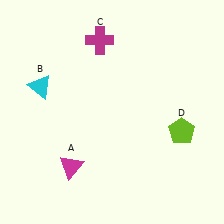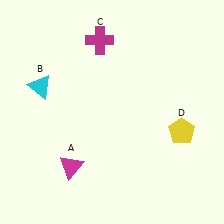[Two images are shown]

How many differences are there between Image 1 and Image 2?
There is 1 difference between the two images.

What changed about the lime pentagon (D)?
In Image 1, D is lime. In Image 2, it changed to yellow.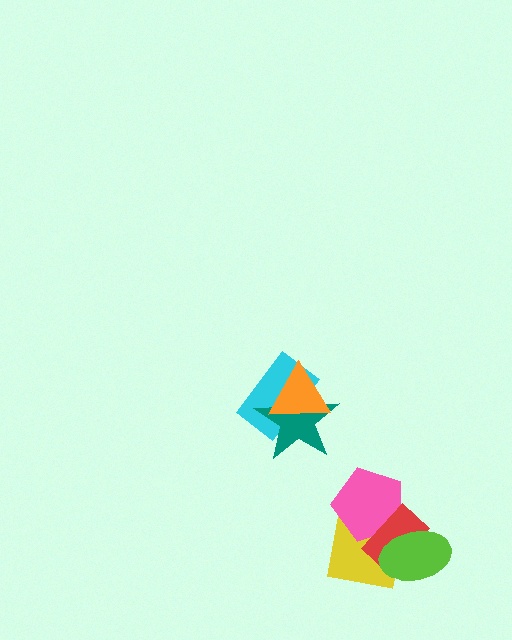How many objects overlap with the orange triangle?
2 objects overlap with the orange triangle.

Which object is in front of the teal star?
The orange triangle is in front of the teal star.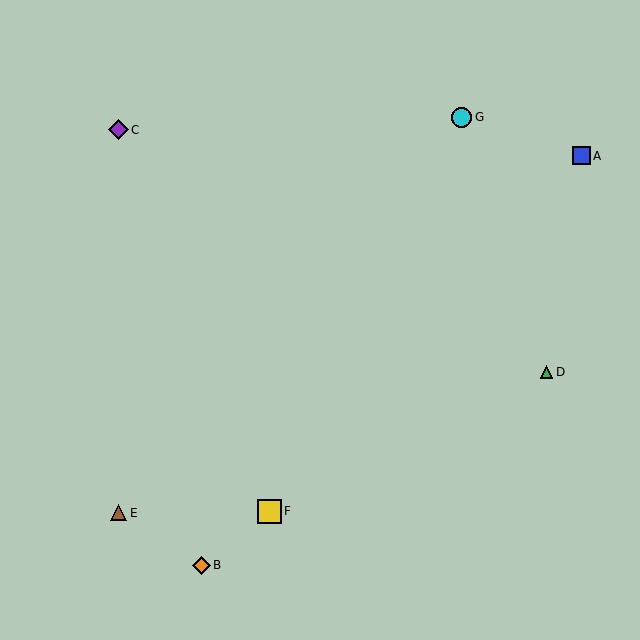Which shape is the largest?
The yellow square (labeled F) is the largest.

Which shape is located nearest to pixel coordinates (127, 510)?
The brown triangle (labeled E) at (119, 513) is nearest to that location.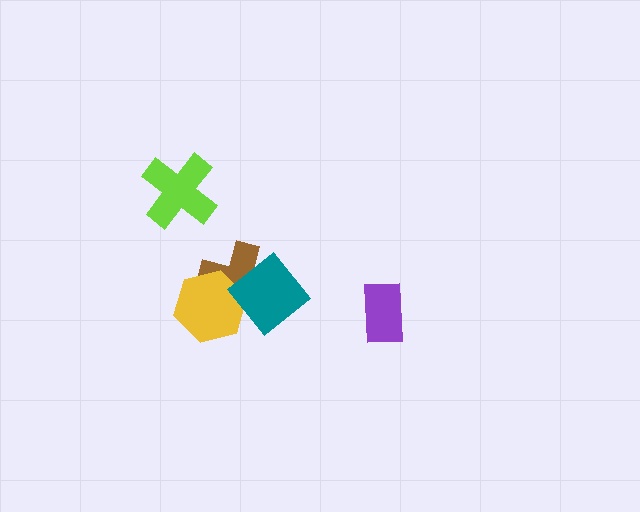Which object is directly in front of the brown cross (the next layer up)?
The yellow hexagon is directly in front of the brown cross.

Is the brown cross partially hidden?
Yes, it is partially covered by another shape.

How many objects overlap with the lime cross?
0 objects overlap with the lime cross.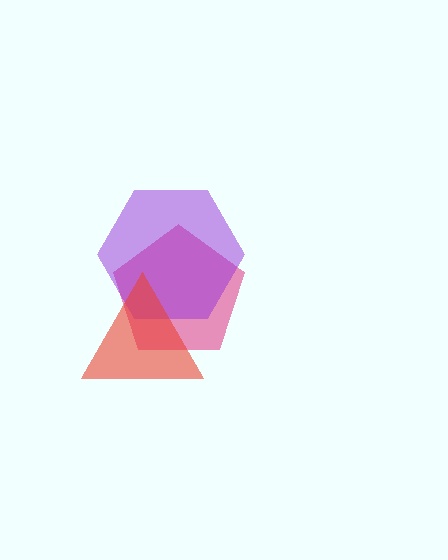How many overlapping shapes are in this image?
There are 3 overlapping shapes in the image.